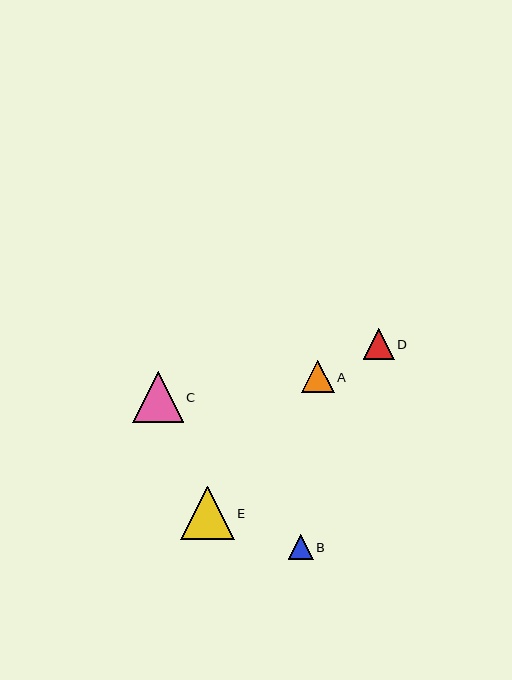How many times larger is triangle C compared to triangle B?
Triangle C is approximately 2.0 times the size of triangle B.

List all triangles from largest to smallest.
From largest to smallest: E, C, A, D, B.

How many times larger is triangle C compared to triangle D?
Triangle C is approximately 1.6 times the size of triangle D.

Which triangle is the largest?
Triangle E is the largest with a size of approximately 53 pixels.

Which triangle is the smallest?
Triangle B is the smallest with a size of approximately 25 pixels.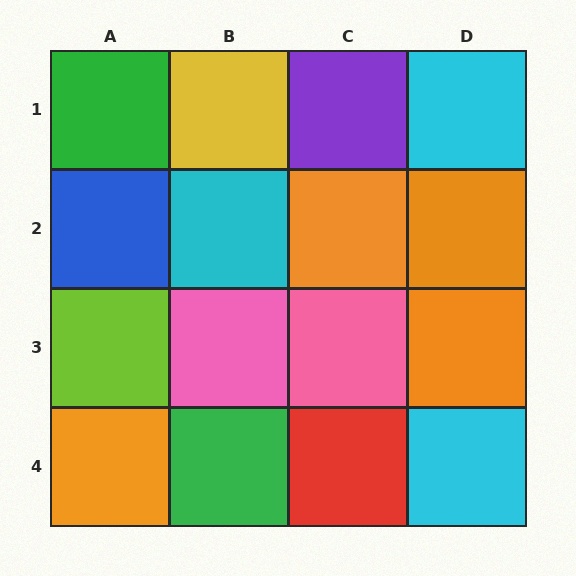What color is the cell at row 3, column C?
Pink.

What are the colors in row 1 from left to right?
Green, yellow, purple, cyan.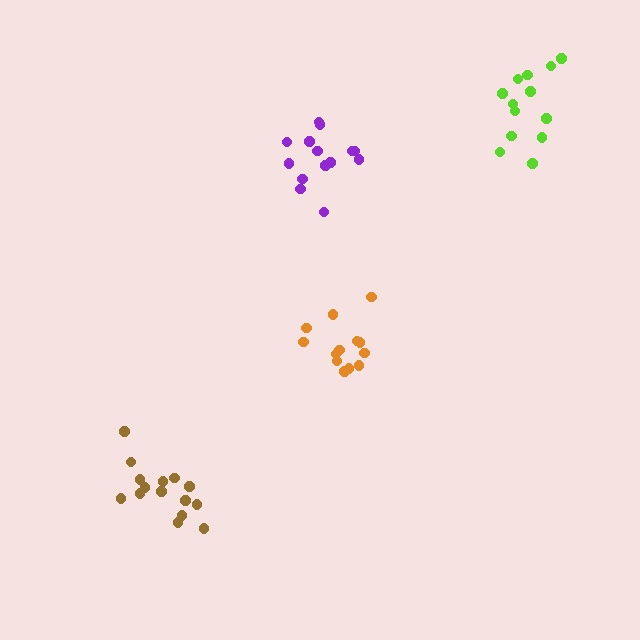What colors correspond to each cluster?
The clusters are colored: purple, lime, brown, orange.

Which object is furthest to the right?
The lime cluster is rightmost.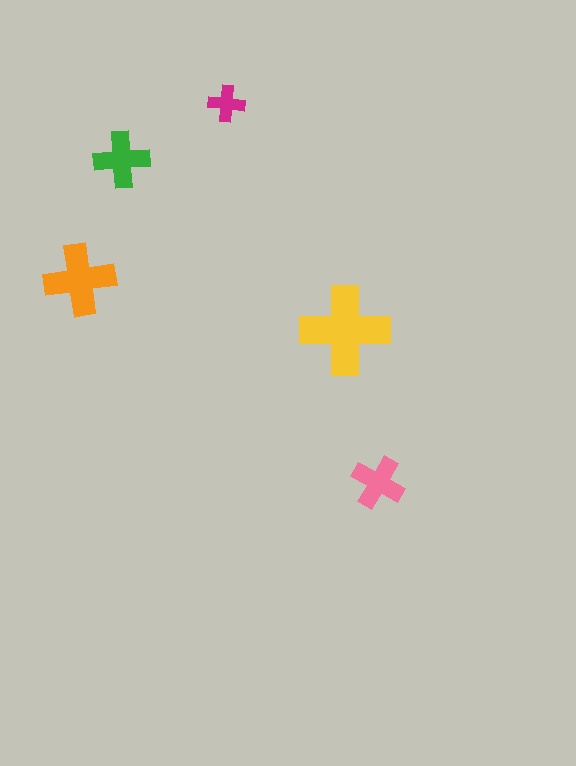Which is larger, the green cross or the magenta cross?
The green one.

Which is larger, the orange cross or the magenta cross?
The orange one.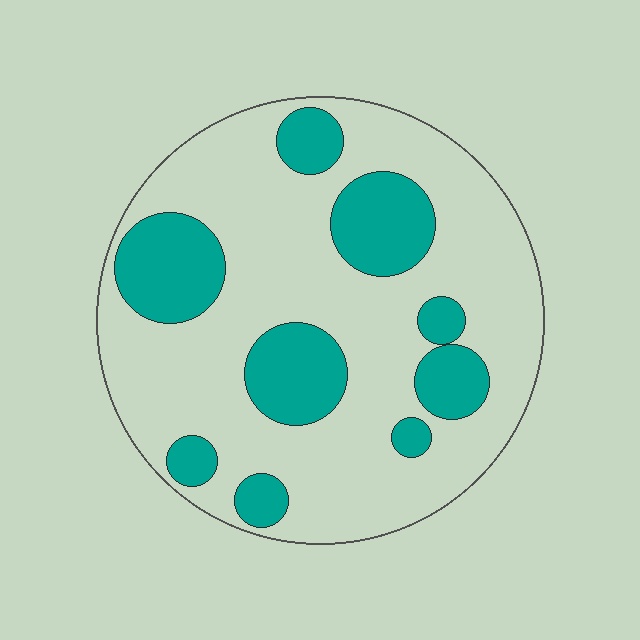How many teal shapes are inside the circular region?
9.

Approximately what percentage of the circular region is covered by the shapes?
Approximately 25%.